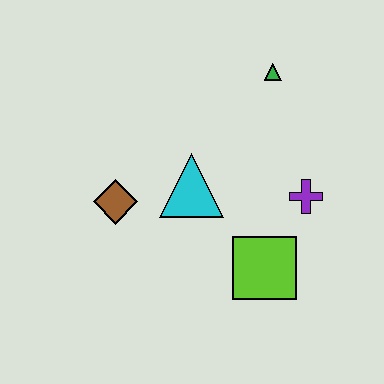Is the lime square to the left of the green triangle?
Yes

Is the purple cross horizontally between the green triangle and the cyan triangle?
No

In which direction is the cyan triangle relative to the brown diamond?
The cyan triangle is to the right of the brown diamond.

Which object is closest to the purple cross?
The lime square is closest to the purple cross.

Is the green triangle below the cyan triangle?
No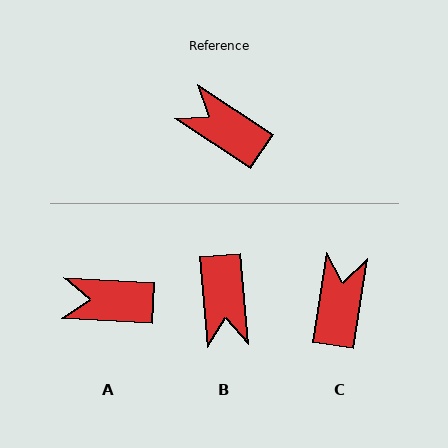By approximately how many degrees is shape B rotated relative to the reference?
Approximately 129 degrees counter-clockwise.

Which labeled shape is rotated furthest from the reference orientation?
B, about 129 degrees away.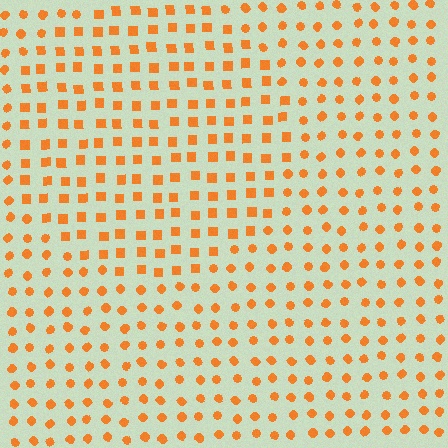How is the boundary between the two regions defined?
The boundary is defined by a change in element shape: squares inside vs. circles outside. All elements share the same color and spacing.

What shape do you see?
I see a circle.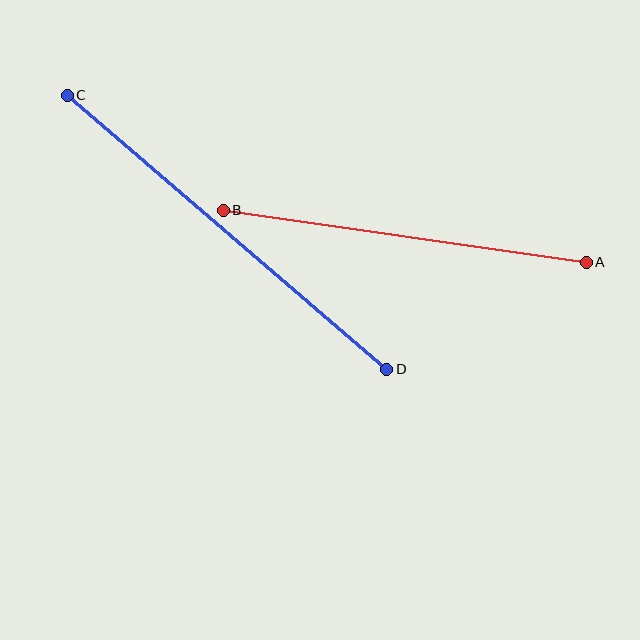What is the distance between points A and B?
The distance is approximately 366 pixels.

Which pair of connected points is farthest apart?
Points C and D are farthest apart.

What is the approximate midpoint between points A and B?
The midpoint is at approximately (405, 236) pixels.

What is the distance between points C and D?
The distance is approximately 421 pixels.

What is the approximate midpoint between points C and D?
The midpoint is at approximately (227, 232) pixels.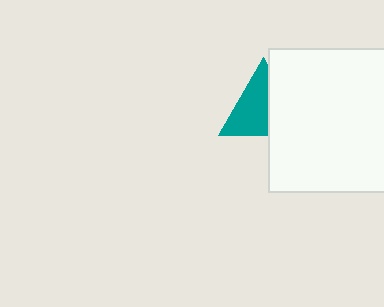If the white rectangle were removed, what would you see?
You would see the complete teal triangle.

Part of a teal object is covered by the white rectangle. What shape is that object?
It is a triangle.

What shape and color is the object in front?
The object in front is a white rectangle.